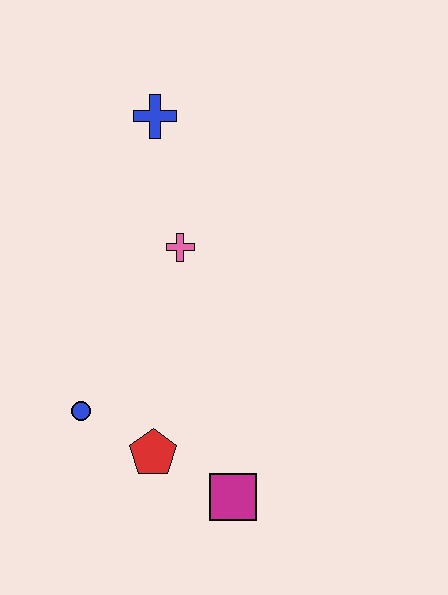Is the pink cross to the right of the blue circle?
Yes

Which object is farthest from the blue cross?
The magenta square is farthest from the blue cross.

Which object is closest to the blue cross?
The pink cross is closest to the blue cross.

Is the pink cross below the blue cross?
Yes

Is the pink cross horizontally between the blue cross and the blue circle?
No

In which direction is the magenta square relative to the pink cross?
The magenta square is below the pink cross.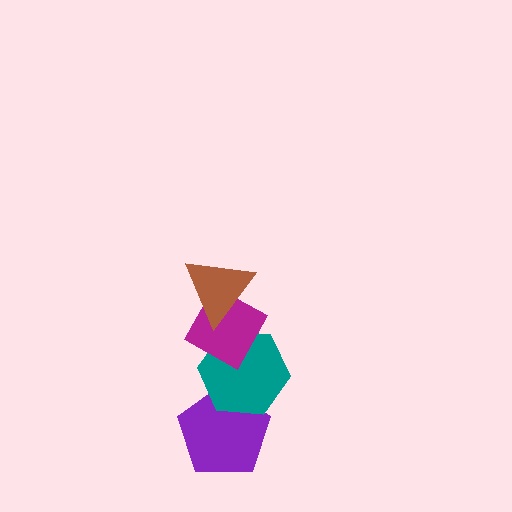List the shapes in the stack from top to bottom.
From top to bottom: the brown triangle, the magenta diamond, the teal hexagon, the purple pentagon.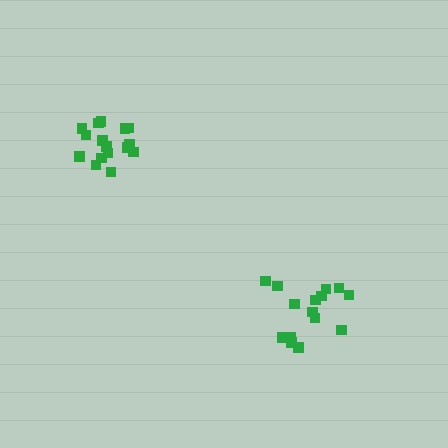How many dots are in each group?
Group 1: 15 dots, Group 2: 16 dots (31 total).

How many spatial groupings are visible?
There are 2 spatial groupings.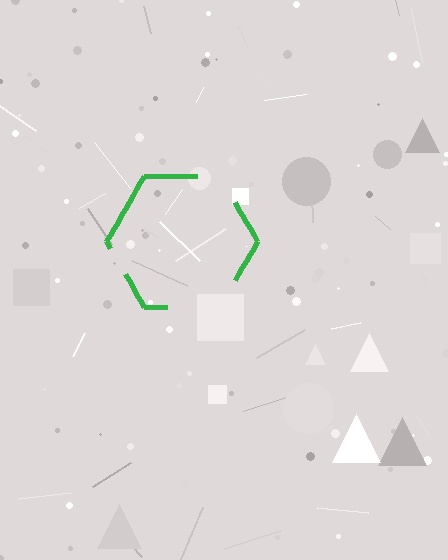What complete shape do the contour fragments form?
The contour fragments form a hexagon.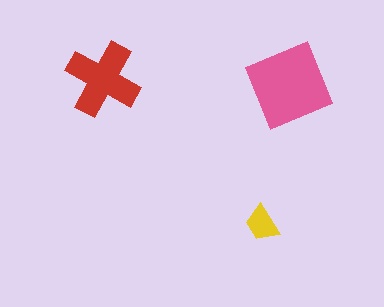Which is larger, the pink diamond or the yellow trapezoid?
The pink diamond.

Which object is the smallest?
The yellow trapezoid.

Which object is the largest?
The pink diamond.